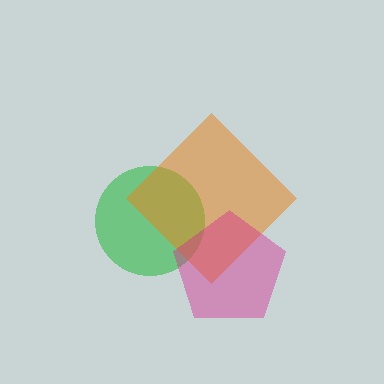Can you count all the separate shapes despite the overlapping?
Yes, there are 3 separate shapes.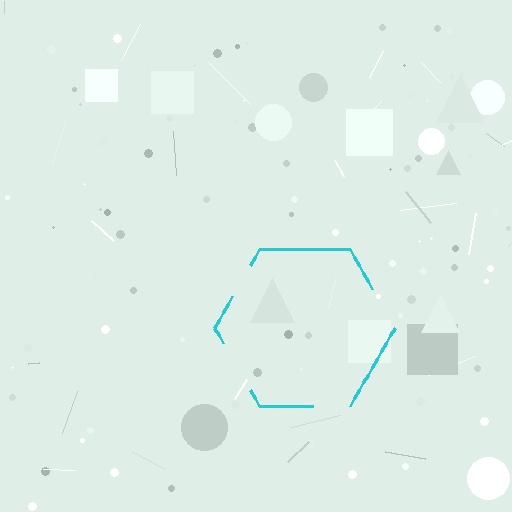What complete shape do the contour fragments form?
The contour fragments form a hexagon.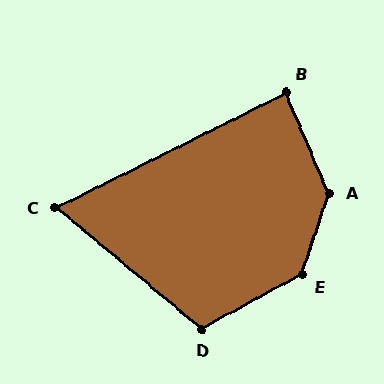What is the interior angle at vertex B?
Approximately 87 degrees (approximately right).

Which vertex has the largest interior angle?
A, at approximately 138 degrees.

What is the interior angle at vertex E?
Approximately 137 degrees (obtuse).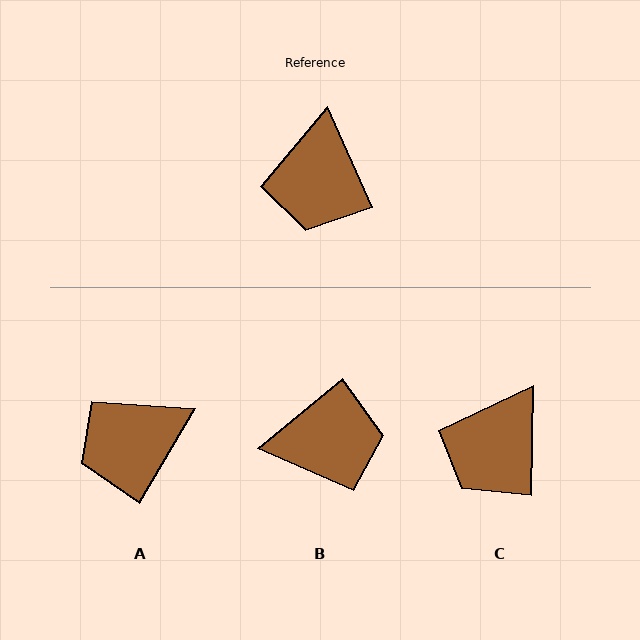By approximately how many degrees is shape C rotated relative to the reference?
Approximately 25 degrees clockwise.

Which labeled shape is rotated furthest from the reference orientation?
B, about 106 degrees away.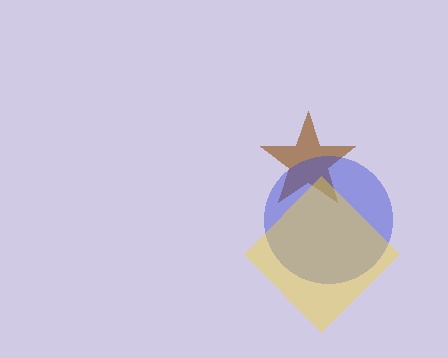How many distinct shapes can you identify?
There are 3 distinct shapes: a brown star, a blue circle, a yellow diamond.